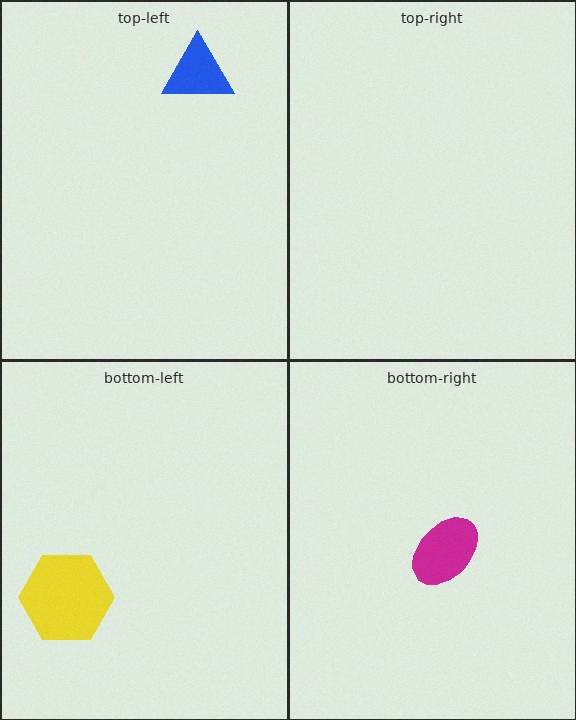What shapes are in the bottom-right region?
The magenta ellipse.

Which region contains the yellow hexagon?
The bottom-left region.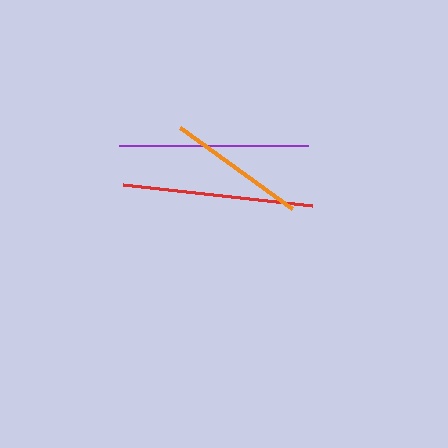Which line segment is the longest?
The red line is the longest at approximately 191 pixels.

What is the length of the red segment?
The red segment is approximately 191 pixels long.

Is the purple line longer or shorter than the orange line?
The purple line is longer than the orange line.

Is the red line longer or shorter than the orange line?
The red line is longer than the orange line.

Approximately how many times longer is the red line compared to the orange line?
The red line is approximately 1.4 times the length of the orange line.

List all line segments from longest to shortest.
From longest to shortest: red, purple, orange.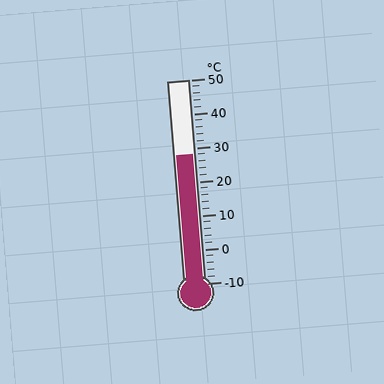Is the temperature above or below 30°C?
The temperature is below 30°C.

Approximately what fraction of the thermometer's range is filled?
The thermometer is filled to approximately 65% of its range.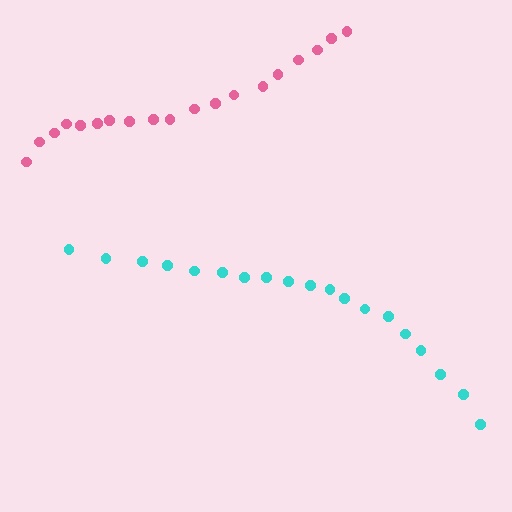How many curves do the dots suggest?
There are 2 distinct paths.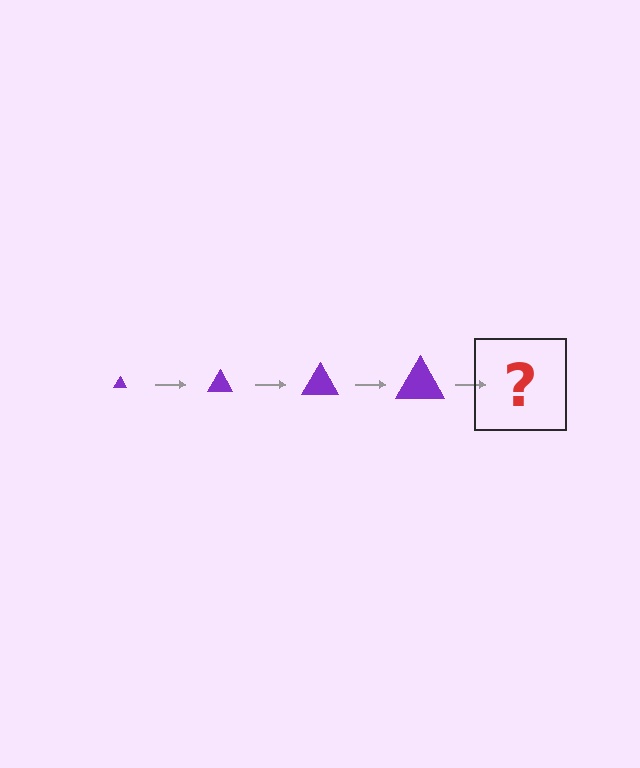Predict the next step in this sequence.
The next step is a purple triangle, larger than the previous one.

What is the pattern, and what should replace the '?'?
The pattern is that the triangle gets progressively larger each step. The '?' should be a purple triangle, larger than the previous one.